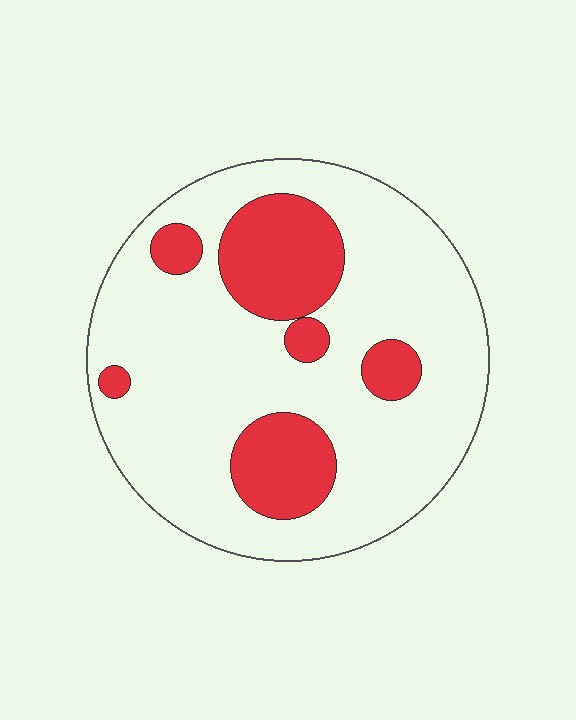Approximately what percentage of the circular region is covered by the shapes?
Approximately 25%.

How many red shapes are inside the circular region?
6.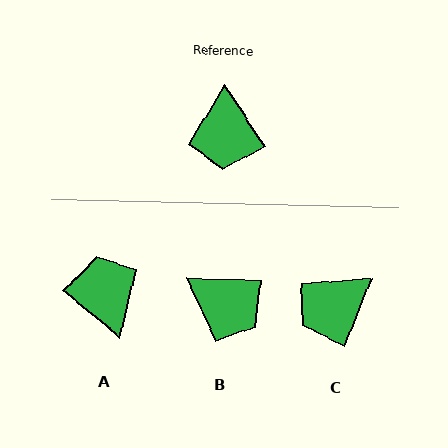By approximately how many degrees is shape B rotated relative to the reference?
Approximately 55 degrees counter-clockwise.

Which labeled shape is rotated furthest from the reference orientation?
A, about 162 degrees away.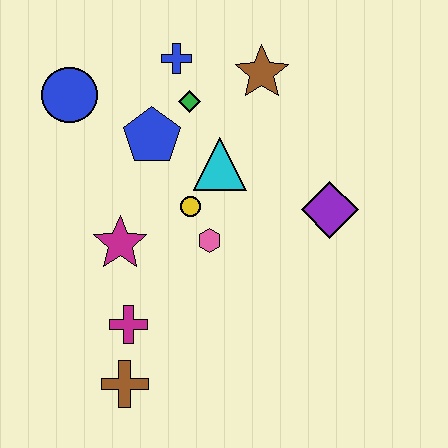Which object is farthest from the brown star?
The brown cross is farthest from the brown star.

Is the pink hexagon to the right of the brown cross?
Yes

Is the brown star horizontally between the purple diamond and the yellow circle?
Yes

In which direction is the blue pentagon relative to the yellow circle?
The blue pentagon is above the yellow circle.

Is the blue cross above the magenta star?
Yes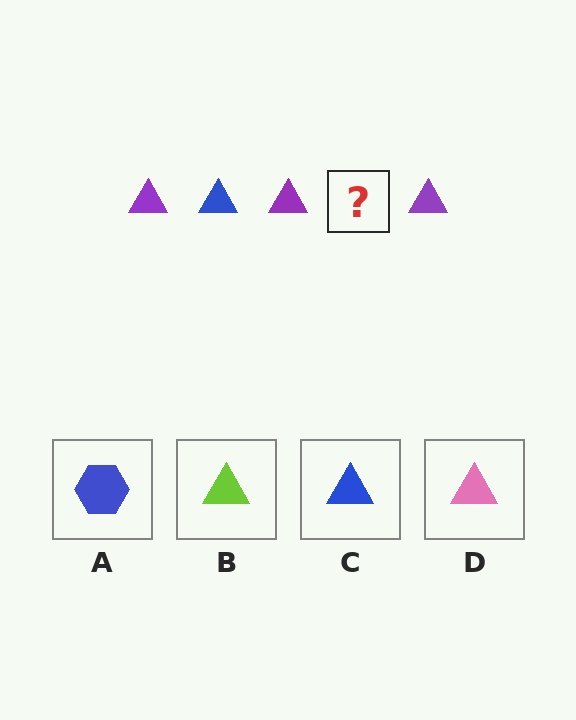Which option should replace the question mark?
Option C.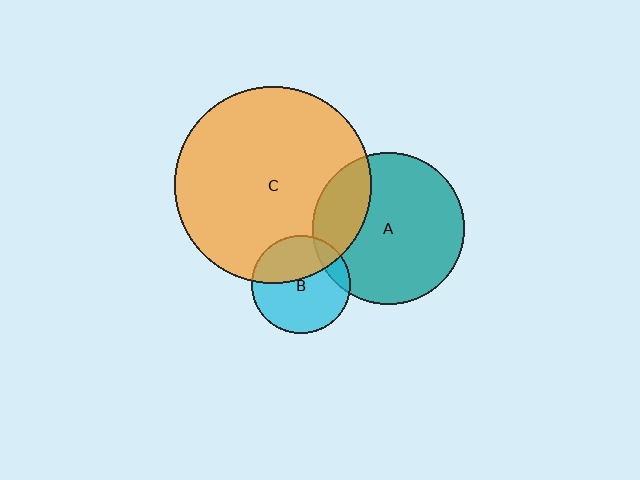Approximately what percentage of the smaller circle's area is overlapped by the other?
Approximately 25%.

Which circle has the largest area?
Circle C (orange).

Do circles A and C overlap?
Yes.